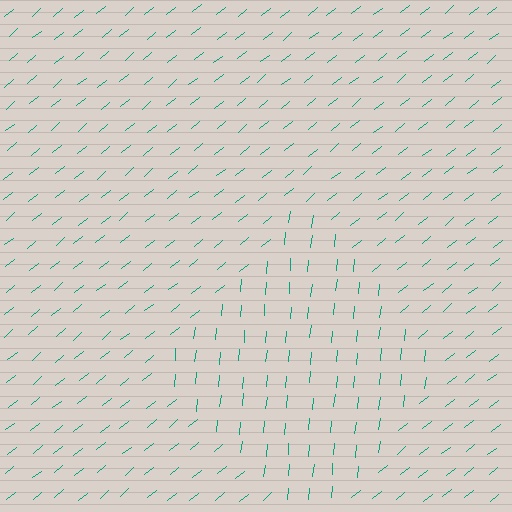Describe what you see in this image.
The image is filled with small teal line segments. A diamond region in the image has lines oriented differently from the surrounding lines, creating a visible texture boundary.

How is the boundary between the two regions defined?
The boundary is defined purely by a change in line orientation (approximately 45 degrees difference). All lines are the same color and thickness.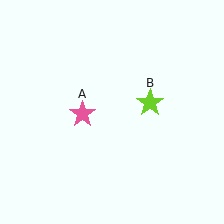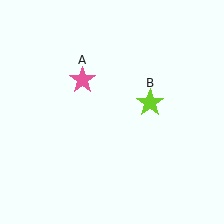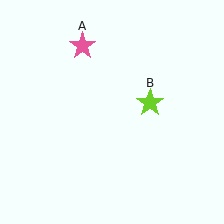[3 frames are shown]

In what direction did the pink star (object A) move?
The pink star (object A) moved up.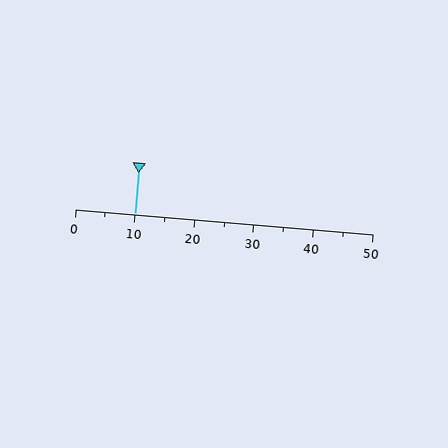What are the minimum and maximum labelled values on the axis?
The axis runs from 0 to 50.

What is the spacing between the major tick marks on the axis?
The major ticks are spaced 10 apart.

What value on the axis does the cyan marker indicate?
The marker indicates approximately 10.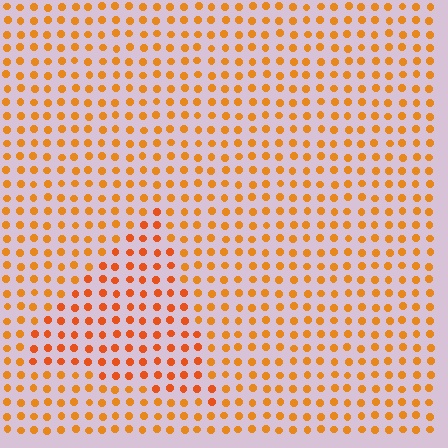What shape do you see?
I see a triangle.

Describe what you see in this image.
The image is filled with small orange elements in a uniform arrangement. A triangle-shaped region is visible where the elements are tinted to a slightly different hue, forming a subtle color boundary.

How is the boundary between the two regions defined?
The boundary is defined purely by a slight shift in hue (about 16 degrees). Spacing, size, and orientation are identical on both sides.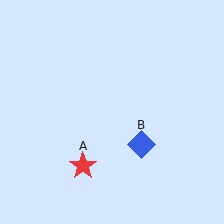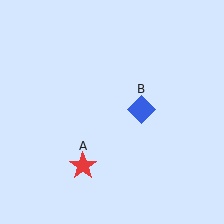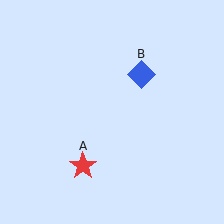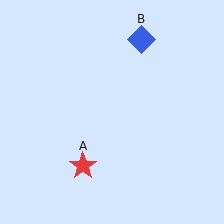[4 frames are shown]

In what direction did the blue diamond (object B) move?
The blue diamond (object B) moved up.